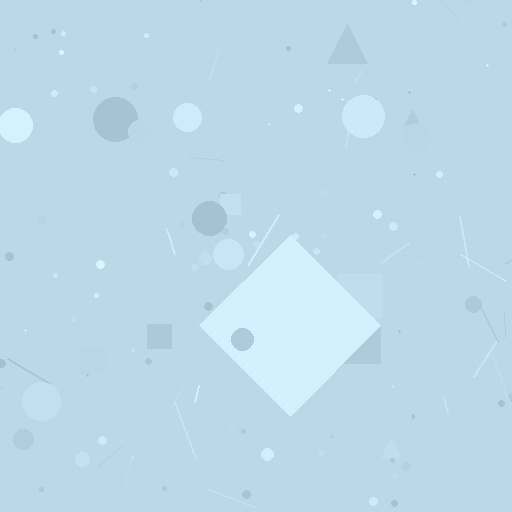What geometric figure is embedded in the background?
A diamond is embedded in the background.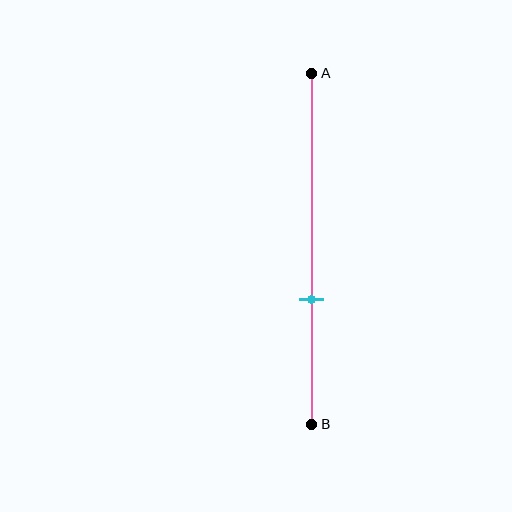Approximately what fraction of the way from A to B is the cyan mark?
The cyan mark is approximately 65% of the way from A to B.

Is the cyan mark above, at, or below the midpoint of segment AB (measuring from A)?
The cyan mark is below the midpoint of segment AB.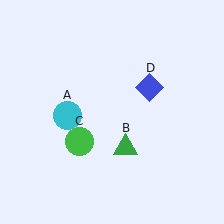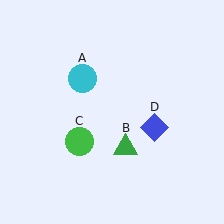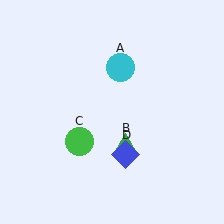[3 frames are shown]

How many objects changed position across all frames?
2 objects changed position: cyan circle (object A), blue diamond (object D).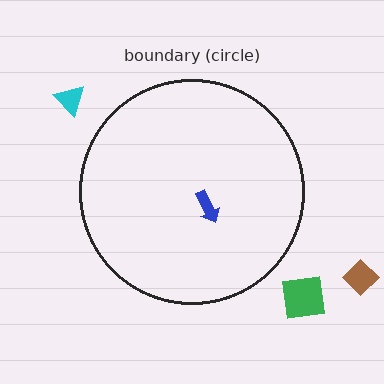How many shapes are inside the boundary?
1 inside, 3 outside.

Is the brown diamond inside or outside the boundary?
Outside.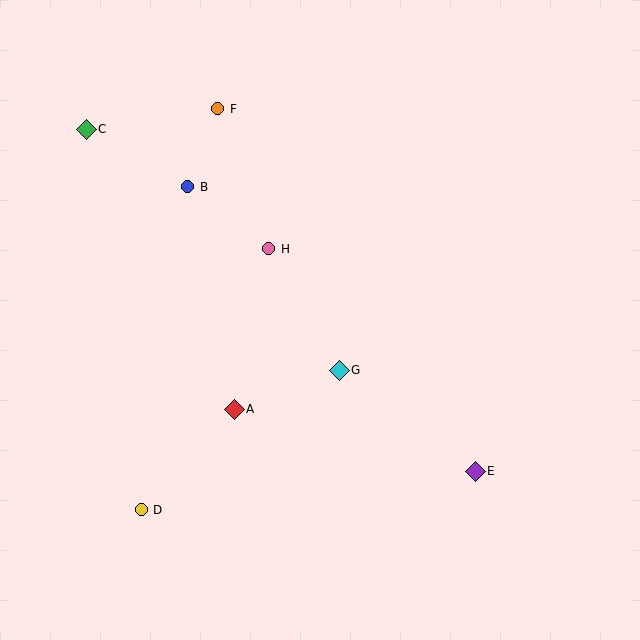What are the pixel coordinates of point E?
Point E is at (475, 471).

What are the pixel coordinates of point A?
Point A is at (234, 410).